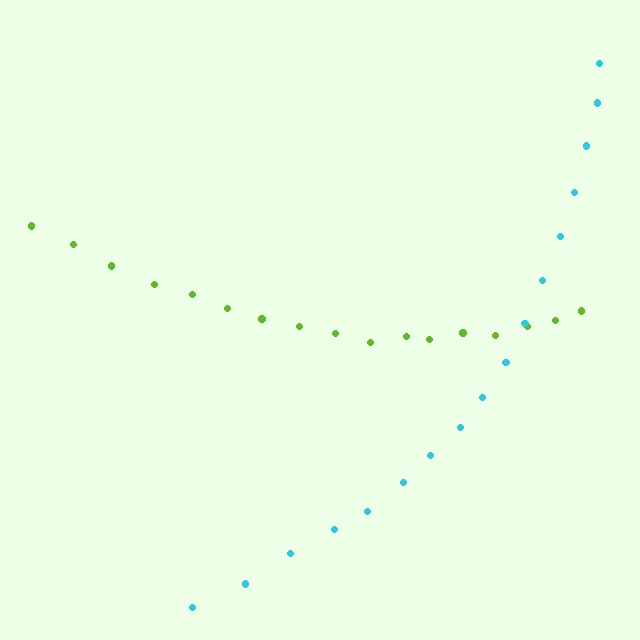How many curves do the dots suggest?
There are 2 distinct paths.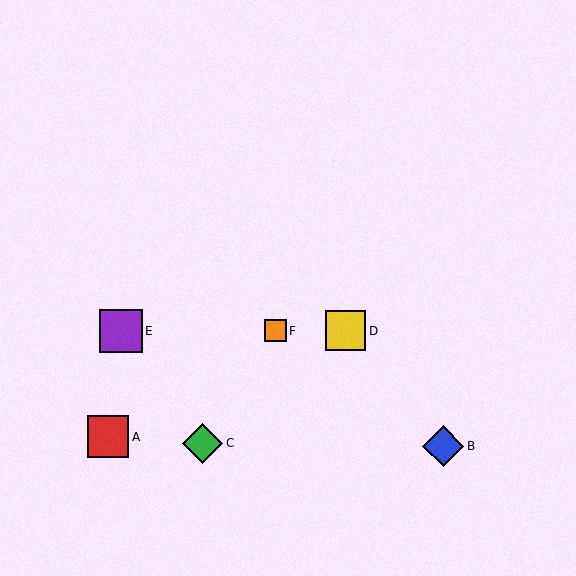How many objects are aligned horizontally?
3 objects (D, E, F) are aligned horizontally.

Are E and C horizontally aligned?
No, E is at y≈331 and C is at y≈443.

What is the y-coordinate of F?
Object F is at y≈331.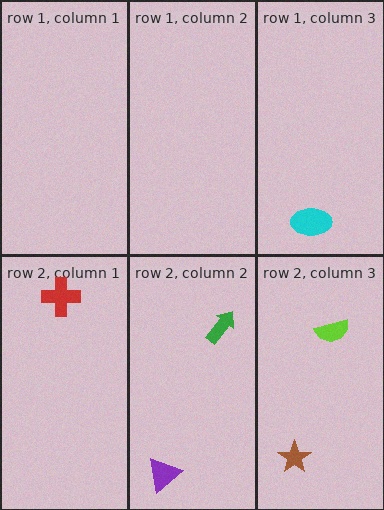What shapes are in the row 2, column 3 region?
The lime semicircle, the brown star.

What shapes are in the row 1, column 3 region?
The cyan ellipse.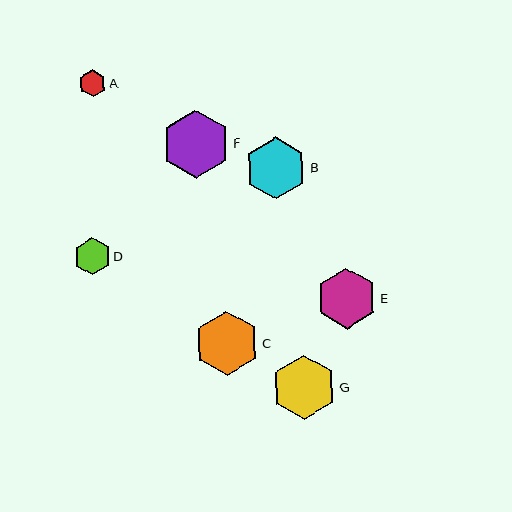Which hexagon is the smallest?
Hexagon A is the smallest with a size of approximately 27 pixels.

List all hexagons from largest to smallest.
From largest to smallest: F, C, G, B, E, D, A.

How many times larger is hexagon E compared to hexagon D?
Hexagon E is approximately 1.7 times the size of hexagon D.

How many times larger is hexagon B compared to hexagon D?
Hexagon B is approximately 1.7 times the size of hexagon D.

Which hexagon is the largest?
Hexagon F is the largest with a size of approximately 68 pixels.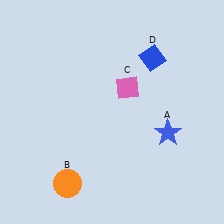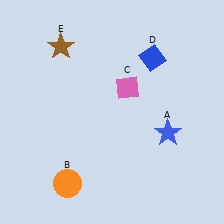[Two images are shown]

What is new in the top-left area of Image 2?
A brown star (E) was added in the top-left area of Image 2.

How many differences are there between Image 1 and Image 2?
There is 1 difference between the two images.